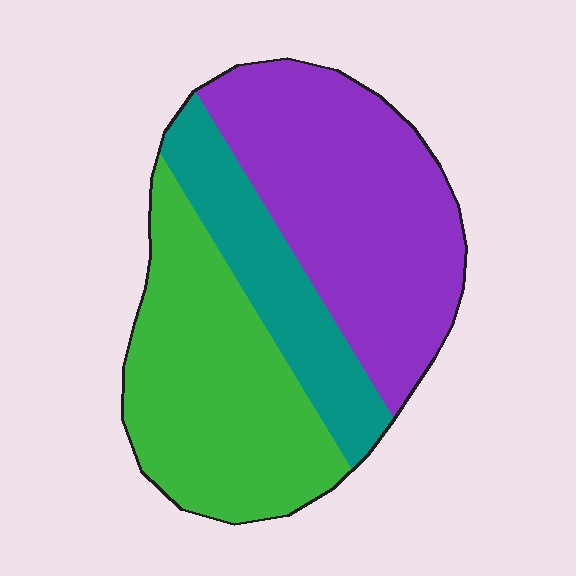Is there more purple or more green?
Purple.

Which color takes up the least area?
Teal, at roughly 20%.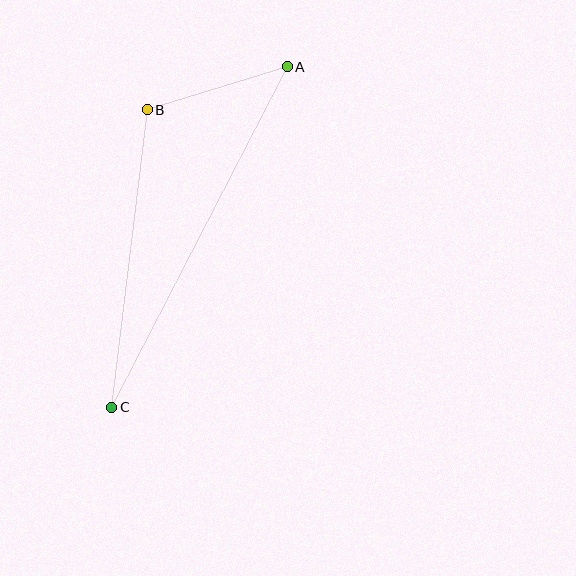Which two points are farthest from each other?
Points A and C are farthest from each other.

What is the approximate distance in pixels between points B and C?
The distance between B and C is approximately 300 pixels.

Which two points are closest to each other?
Points A and B are closest to each other.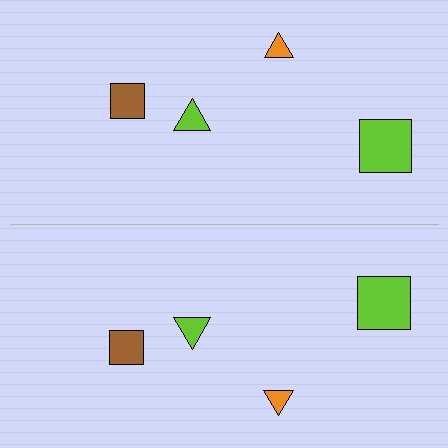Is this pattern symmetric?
Yes, this pattern has bilateral (reflection) symmetry.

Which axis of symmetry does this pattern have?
The pattern has a horizontal axis of symmetry running through the center of the image.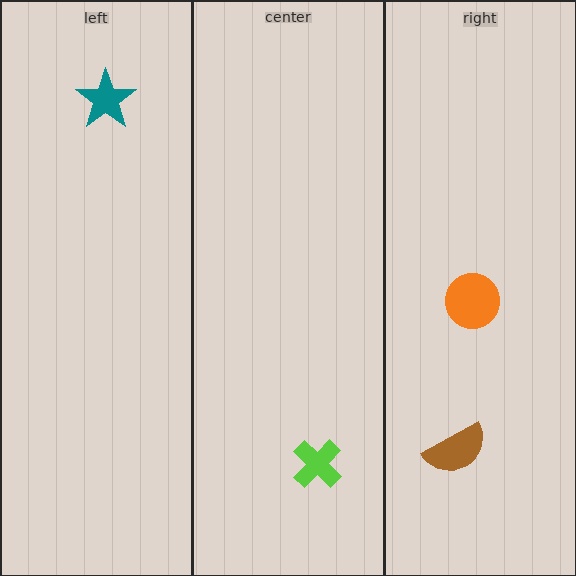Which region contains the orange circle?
The right region.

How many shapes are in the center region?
1.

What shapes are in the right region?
The orange circle, the brown semicircle.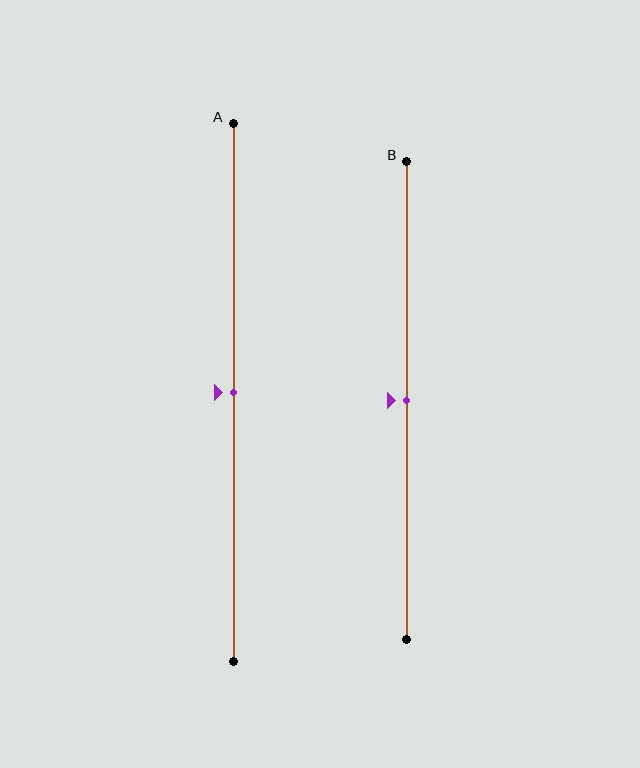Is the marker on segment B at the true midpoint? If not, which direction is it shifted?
Yes, the marker on segment B is at the true midpoint.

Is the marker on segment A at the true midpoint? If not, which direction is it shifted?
Yes, the marker on segment A is at the true midpoint.